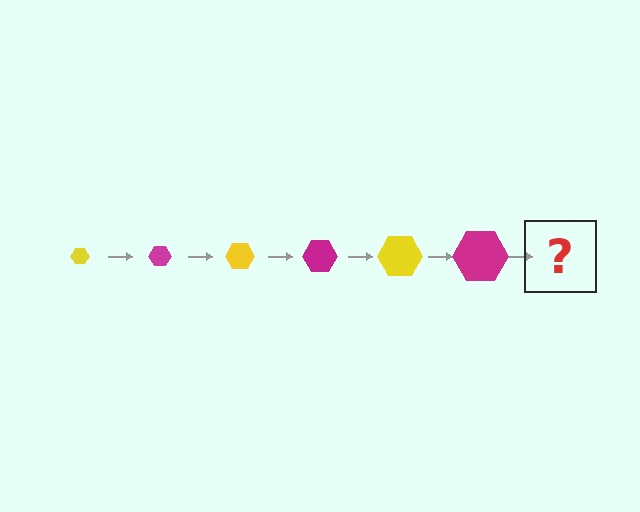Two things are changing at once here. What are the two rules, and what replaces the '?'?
The two rules are that the hexagon grows larger each step and the color cycles through yellow and magenta. The '?' should be a yellow hexagon, larger than the previous one.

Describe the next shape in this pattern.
It should be a yellow hexagon, larger than the previous one.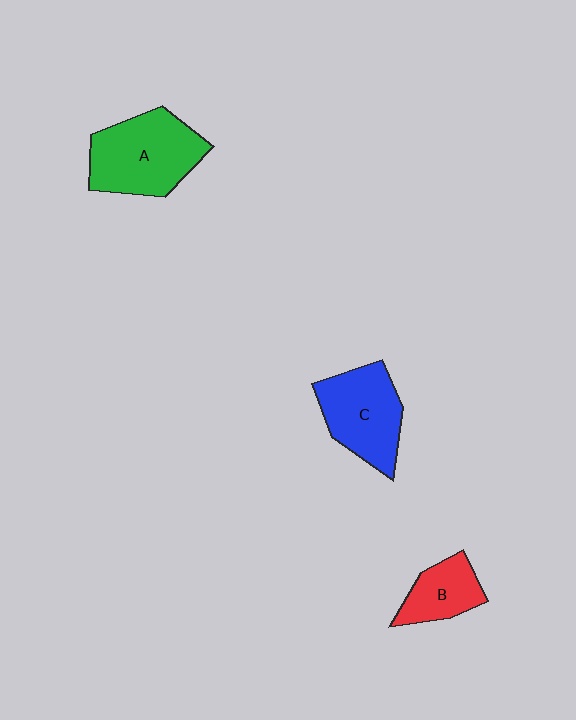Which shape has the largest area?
Shape A (green).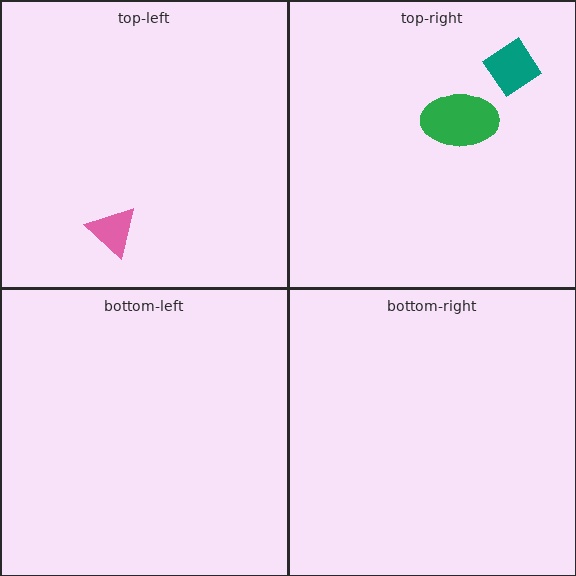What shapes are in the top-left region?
The pink triangle.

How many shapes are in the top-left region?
1.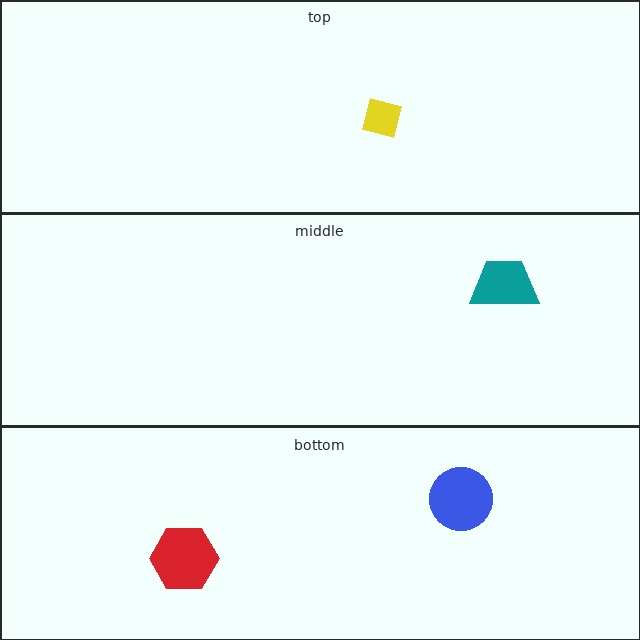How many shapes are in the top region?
1.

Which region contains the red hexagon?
The bottom region.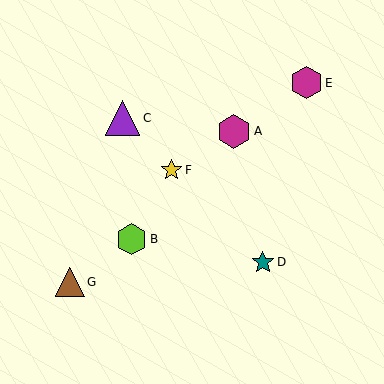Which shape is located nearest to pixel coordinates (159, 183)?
The yellow star (labeled F) at (172, 170) is nearest to that location.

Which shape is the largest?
The purple triangle (labeled C) is the largest.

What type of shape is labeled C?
Shape C is a purple triangle.